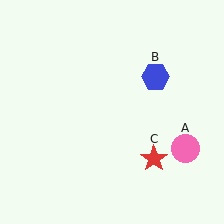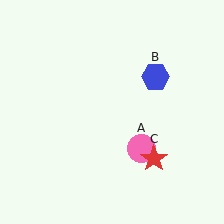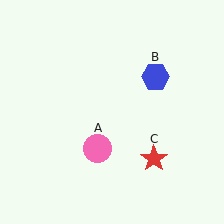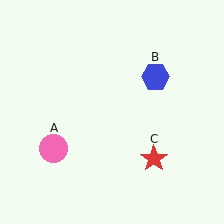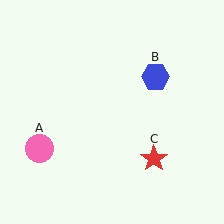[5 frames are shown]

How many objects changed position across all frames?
1 object changed position: pink circle (object A).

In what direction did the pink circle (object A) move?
The pink circle (object A) moved left.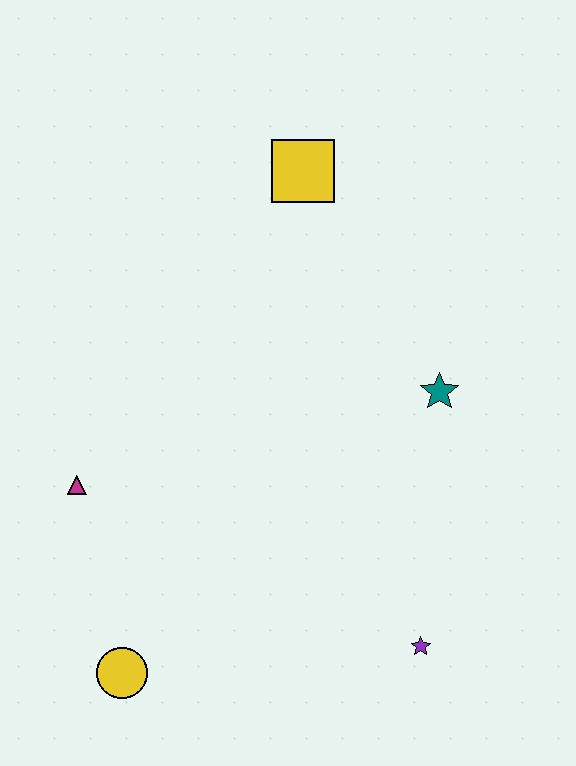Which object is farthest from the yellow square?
The yellow circle is farthest from the yellow square.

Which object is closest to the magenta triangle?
The yellow circle is closest to the magenta triangle.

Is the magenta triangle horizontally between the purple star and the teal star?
No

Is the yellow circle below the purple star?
Yes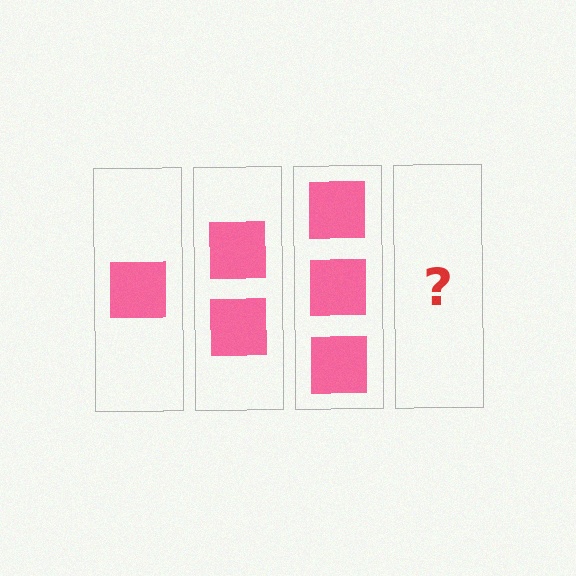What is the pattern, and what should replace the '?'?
The pattern is that each step adds one more square. The '?' should be 4 squares.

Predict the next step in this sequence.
The next step is 4 squares.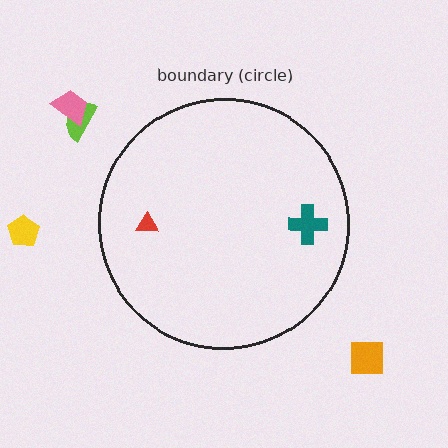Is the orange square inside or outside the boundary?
Outside.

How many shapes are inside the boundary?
2 inside, 4 outside.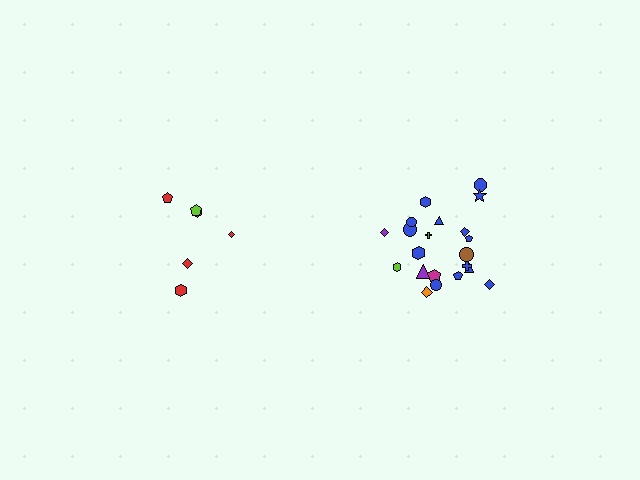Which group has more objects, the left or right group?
The right group.